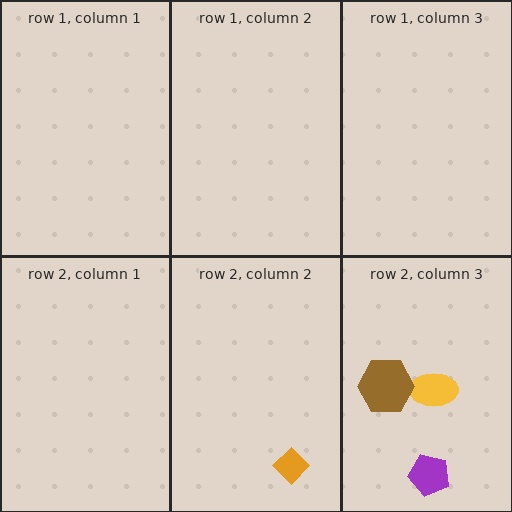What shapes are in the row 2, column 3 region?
The yellow ellipse, the brown hexagon, the purple pentagon.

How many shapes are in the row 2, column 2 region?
1.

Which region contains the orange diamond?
The row 2, column 2 region.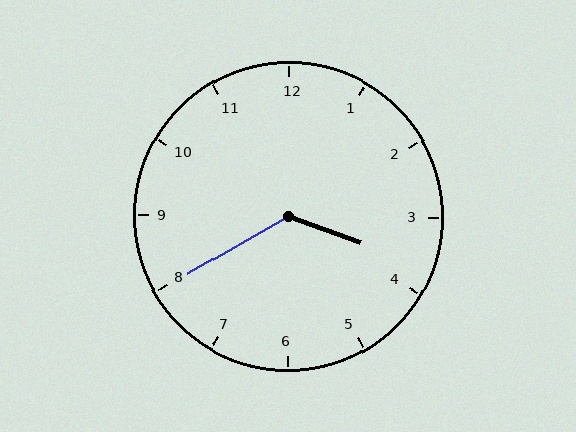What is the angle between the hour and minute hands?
Approximately 130 degrees.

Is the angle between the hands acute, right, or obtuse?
It is obtuse.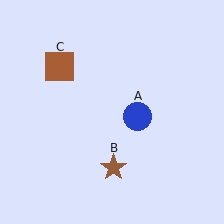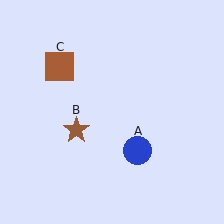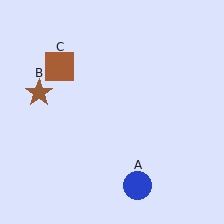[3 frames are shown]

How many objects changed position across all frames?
2 objects changed position: blue circle (object A), brown star (object B).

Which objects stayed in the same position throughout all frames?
Brown square (object C) remained stationary.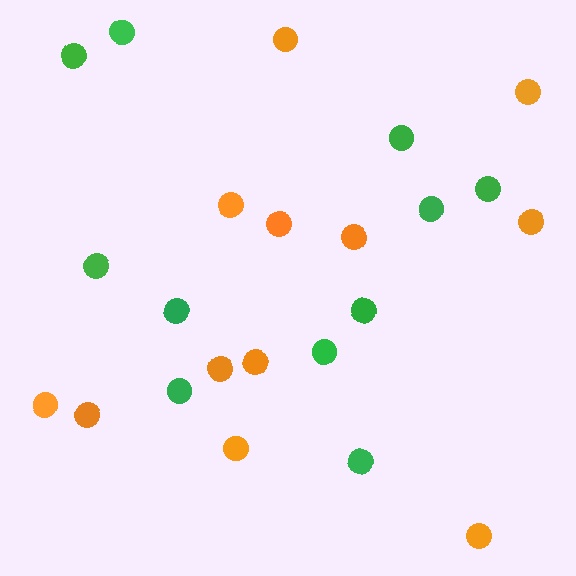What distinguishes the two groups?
There are 2 groups: one group of green circles (11) and one group of orange circles (12).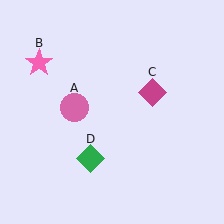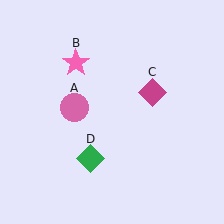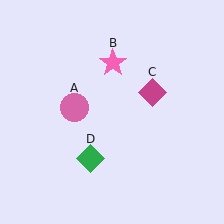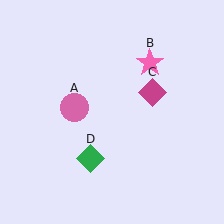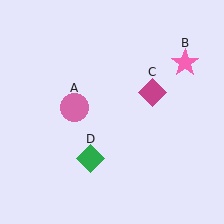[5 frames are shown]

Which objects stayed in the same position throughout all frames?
Pink circle (object A) and magenta diamond (object C) and green diamond (object D) remained stationary.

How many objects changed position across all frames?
1 object changed position: pink star (object B).